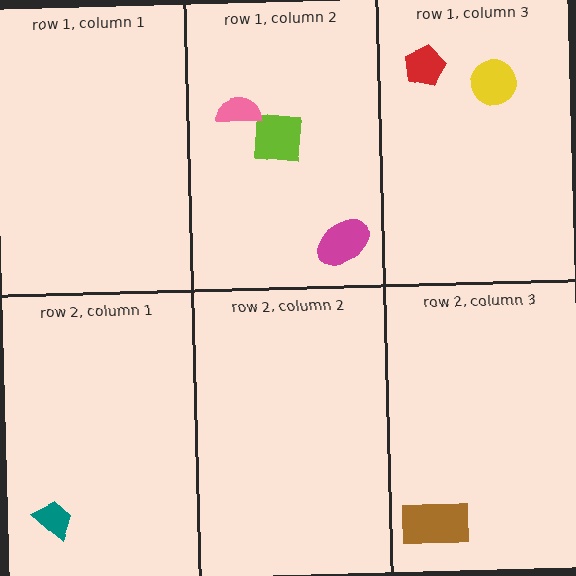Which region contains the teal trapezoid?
The row 2, column 1 region.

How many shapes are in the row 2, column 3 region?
1.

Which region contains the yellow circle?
The row 1, column 3 region.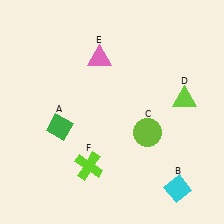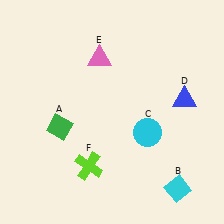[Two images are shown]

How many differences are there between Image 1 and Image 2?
There are 2 differences between the two images.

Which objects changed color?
C changed from lime to cyan. D changed from lime to blue.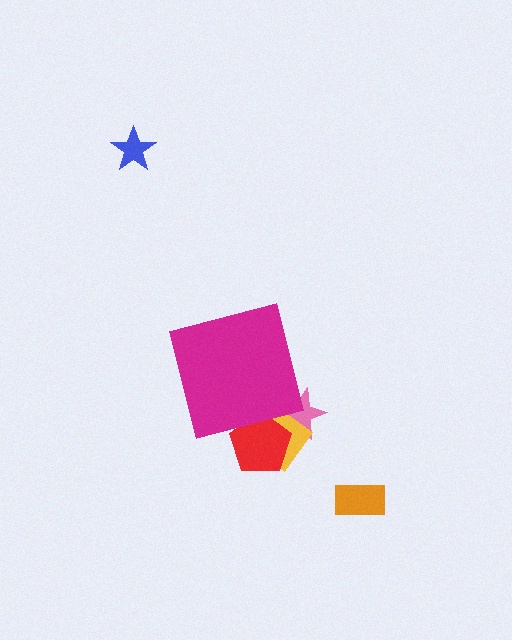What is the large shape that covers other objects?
A magenta square.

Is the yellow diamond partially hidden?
Yes, the yellow diamond is partially hidden behind the magenta square.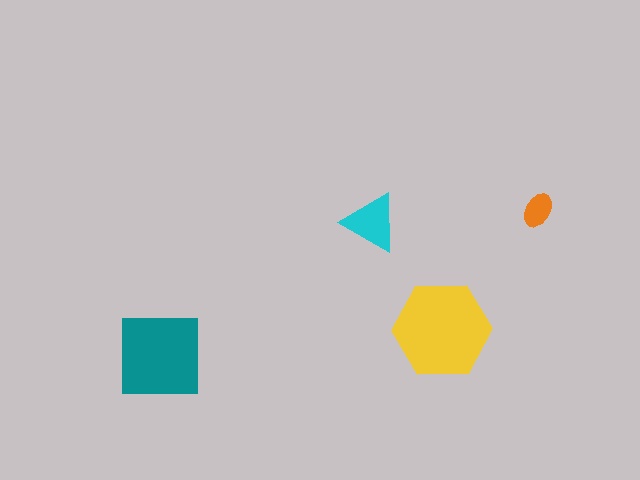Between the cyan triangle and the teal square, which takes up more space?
The teal square.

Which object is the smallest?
The orange ellipse.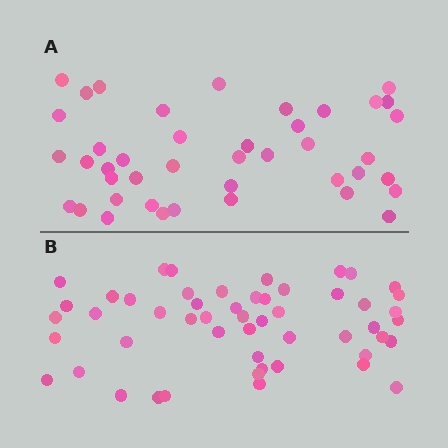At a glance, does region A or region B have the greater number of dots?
Region B (the bottom region) has more dots.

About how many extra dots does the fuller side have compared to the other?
Region B has roughly 10 or so more dots than region A.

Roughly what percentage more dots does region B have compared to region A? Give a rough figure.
About 25% more.